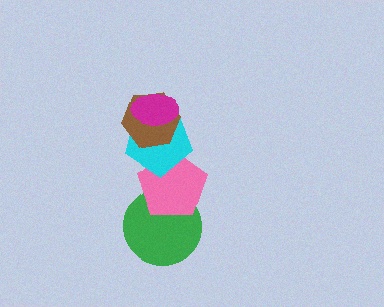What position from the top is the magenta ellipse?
The magenta ellipse is 1st from the top.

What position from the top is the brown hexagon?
The brown hexagon is 2nd from the top.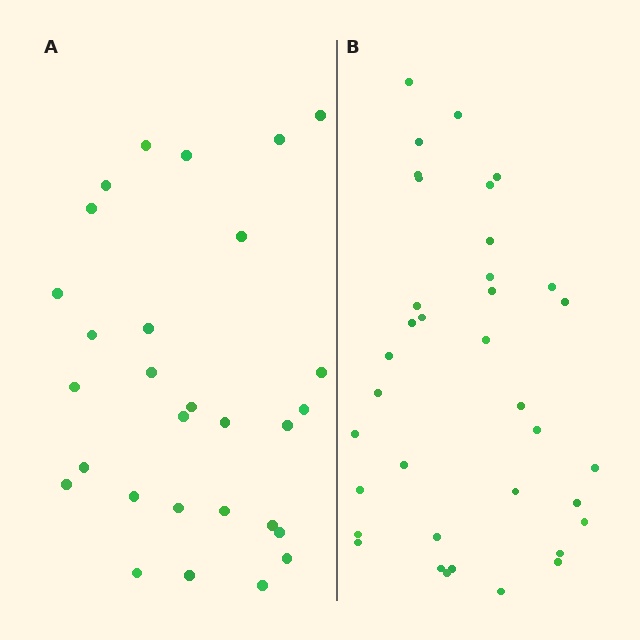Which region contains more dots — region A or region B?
Region B (the right region) has more dots.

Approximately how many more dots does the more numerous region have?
Region B has roughly 8 or so more dots than region A.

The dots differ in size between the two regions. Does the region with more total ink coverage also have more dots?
No. Region A has more total ink coverage because its dots are larger, but region B actually contains more individual dots. Total area can be misleading — the number of items is what matters here.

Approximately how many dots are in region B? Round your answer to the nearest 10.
About 40 dots. (The exact count is 36, which rounds to 40.)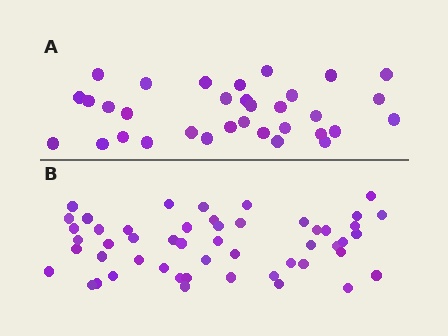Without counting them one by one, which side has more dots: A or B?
Region B (the bottom region) has more dots.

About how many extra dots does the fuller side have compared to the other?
Region B has approximately 20 more dots than region A.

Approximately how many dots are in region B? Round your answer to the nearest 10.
About 50 dots. (The exact count is 51, which rounds to 50.)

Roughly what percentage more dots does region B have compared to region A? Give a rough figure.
About 55% more.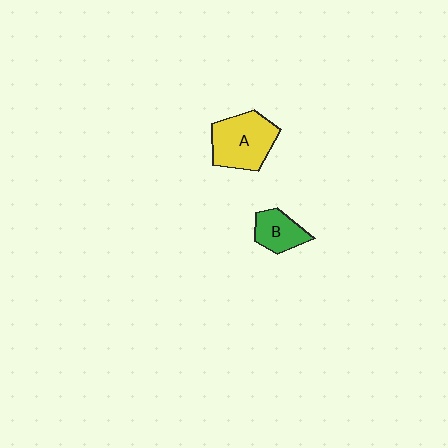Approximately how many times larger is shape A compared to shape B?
Approximately 1.8 times.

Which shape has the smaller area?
Shape B (green).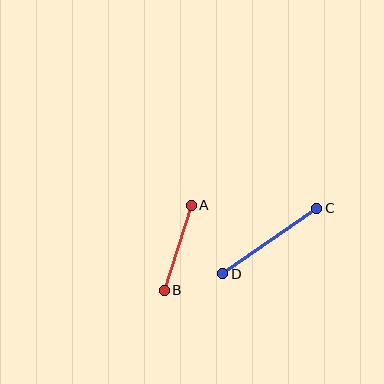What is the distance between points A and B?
The distance is approximately 89 pixels.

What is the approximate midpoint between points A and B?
The midpoint is at approximately (178, 248) pixels.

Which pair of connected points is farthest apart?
Points C and D are farthest apart.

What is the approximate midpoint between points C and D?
The midpoint is at approximately (270, 241) pixels.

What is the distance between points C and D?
The distance is approximately 114 pixels.